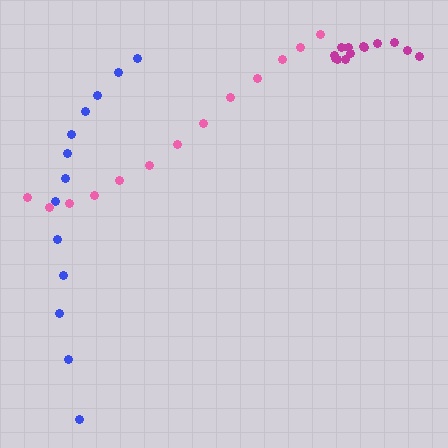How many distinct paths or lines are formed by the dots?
There are 3 distinct paths.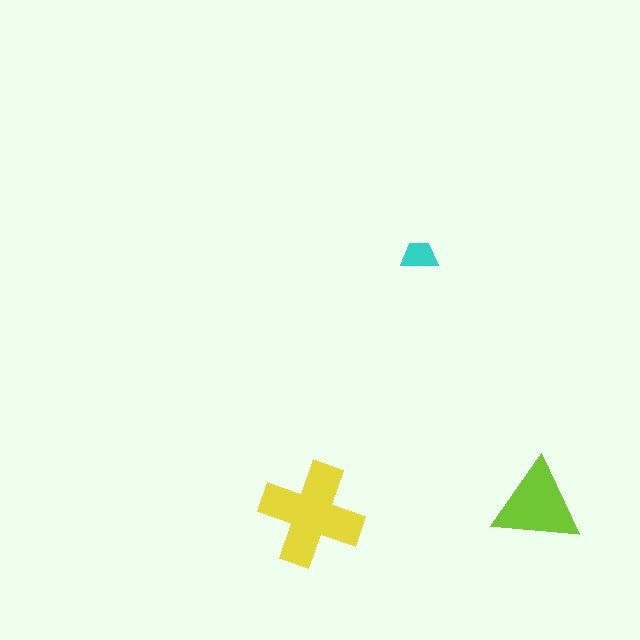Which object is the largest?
The yellow cross.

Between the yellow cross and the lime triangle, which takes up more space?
The yellow cross.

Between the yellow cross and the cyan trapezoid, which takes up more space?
The yellow cross.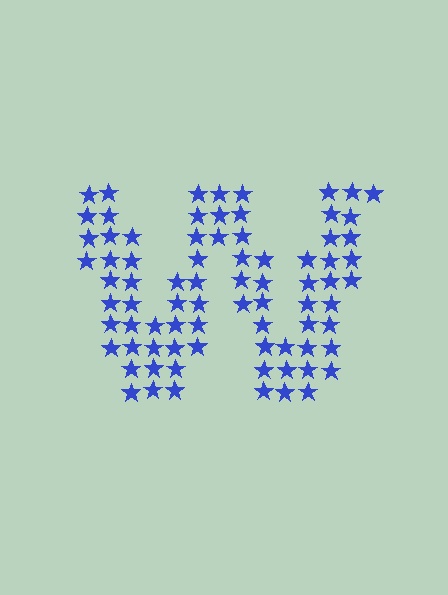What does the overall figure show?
The overall figure shows the letter W.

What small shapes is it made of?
It is made of small stars.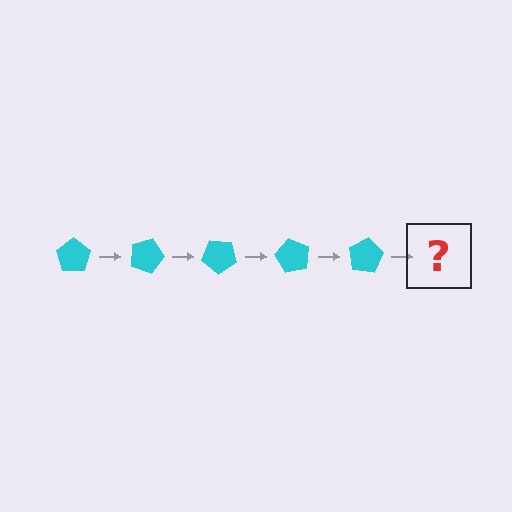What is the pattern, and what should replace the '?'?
The pattern is that the pentagon rotates 20 degrees each step. The '?' should be a cyan pentagon rotated 100 degrees.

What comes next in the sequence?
The next element should be a cyan pentagon rotated 100 degrees.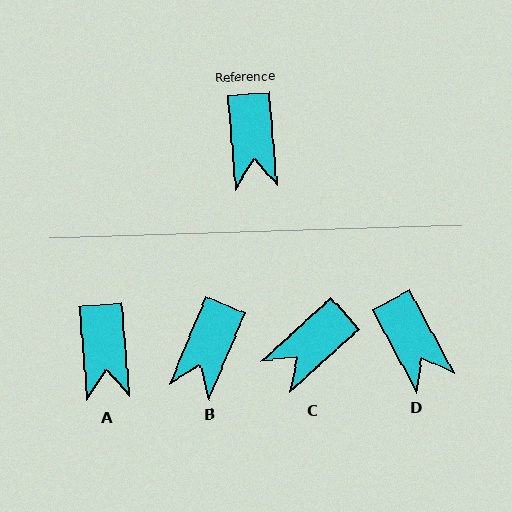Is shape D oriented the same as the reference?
No, it is off by about 23 degrees.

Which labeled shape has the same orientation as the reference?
A.